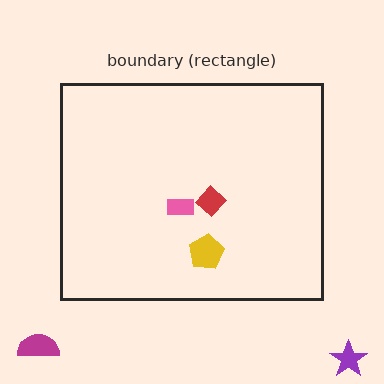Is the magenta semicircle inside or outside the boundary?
Outside.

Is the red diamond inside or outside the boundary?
Inside.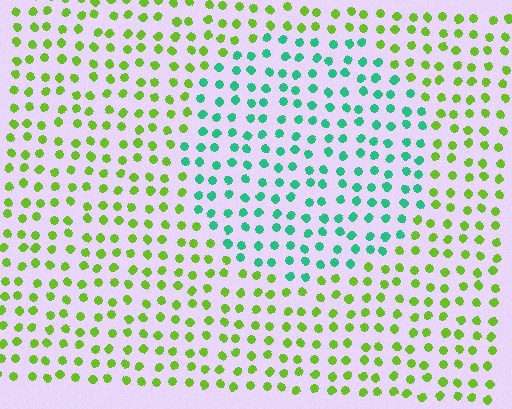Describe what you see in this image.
The image is filled with small lime elements in a uniform arrangement. A circle-shaped region is visible where the elements are tinted to a slightly different hue, forming a subtle color boundary.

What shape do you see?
I see a circle.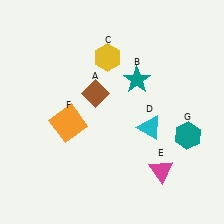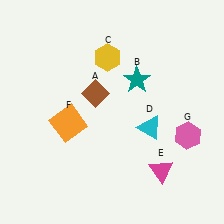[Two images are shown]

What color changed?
The hexagon (G) changed from teal in Image 1 to pink in Image 2.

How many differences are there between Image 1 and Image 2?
There is 1 difference between the two images.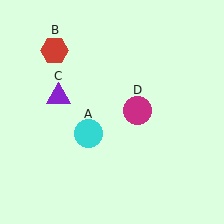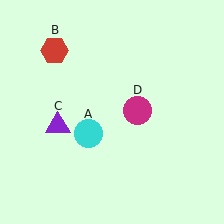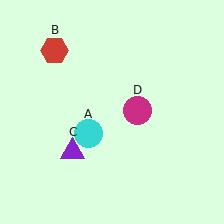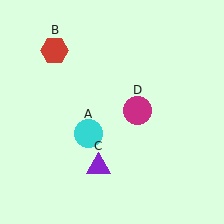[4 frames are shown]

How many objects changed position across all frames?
1 object changed position: purple triangle (object C).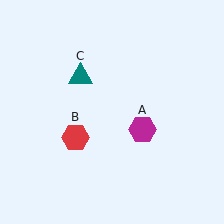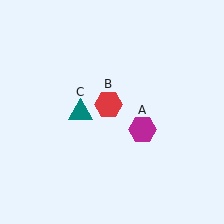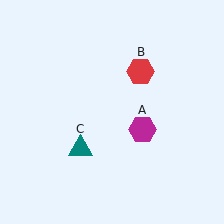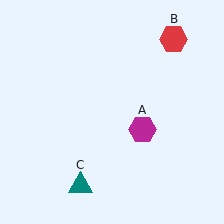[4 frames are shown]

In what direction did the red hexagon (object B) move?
The red hexagon (object B) moved up and to the right.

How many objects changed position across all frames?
2 objects changed position: red hexagon (object B), teal triangle (object C).